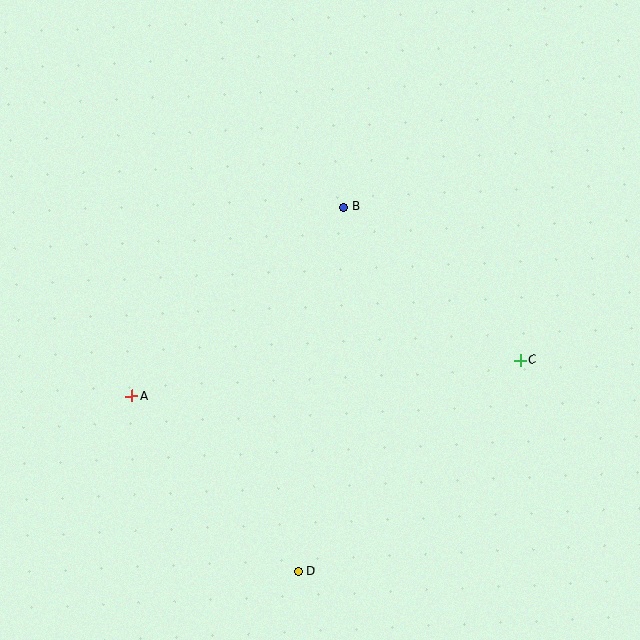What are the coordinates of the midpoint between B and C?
The midpoint between B and C is at (432, 284).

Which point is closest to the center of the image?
Point B at (344, 207) is closest to the center.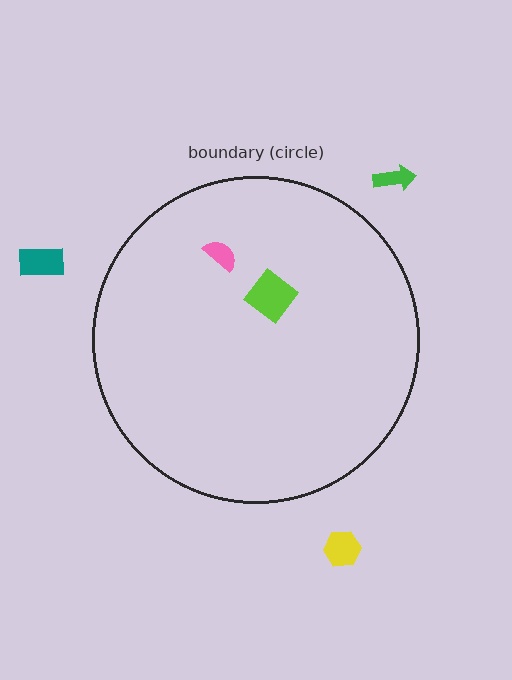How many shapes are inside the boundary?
2 inside, 3 outside.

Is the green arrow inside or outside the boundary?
Outside.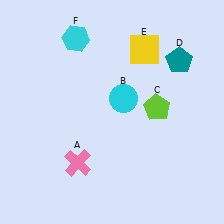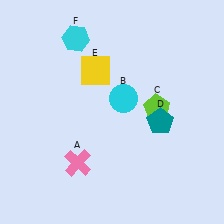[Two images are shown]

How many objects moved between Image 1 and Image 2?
2 objects moved between the two images.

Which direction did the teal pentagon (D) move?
The teal pentagon (D) moved down.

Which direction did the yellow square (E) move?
The yellow square (E) moved left.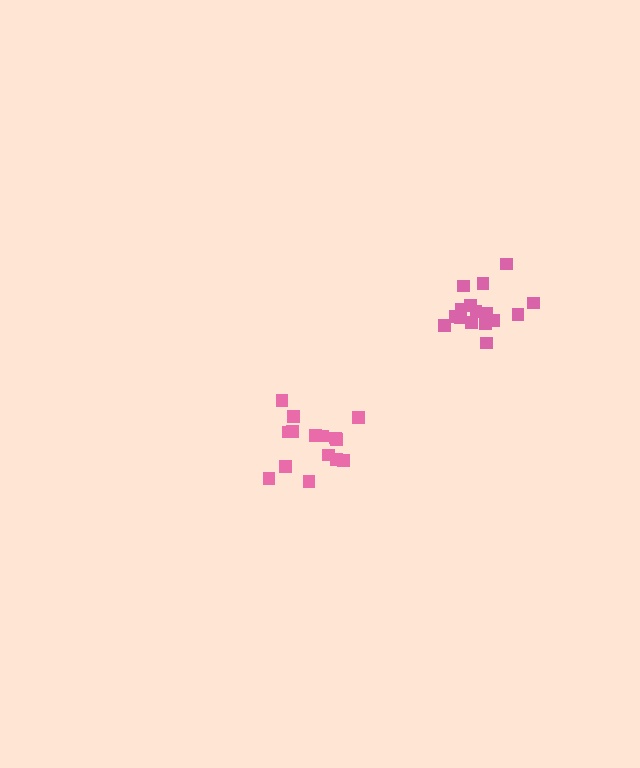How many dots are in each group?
Group 1: 15 dots, Group 2: 16 dots (31 total).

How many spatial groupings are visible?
There are 2 spatial groupings.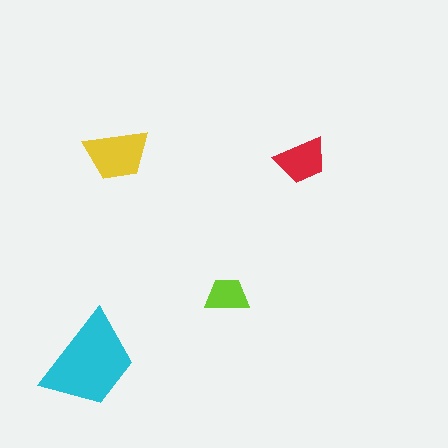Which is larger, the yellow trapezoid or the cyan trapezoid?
The cyan one.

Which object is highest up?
The yellow trapezoid is topmost.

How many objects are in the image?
There are 4 objects in the image.